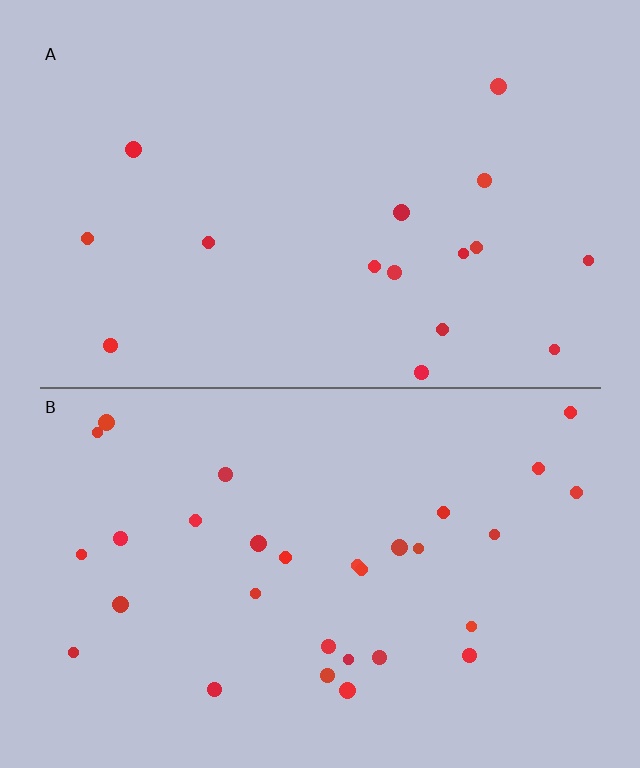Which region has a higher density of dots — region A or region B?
B (the bottom).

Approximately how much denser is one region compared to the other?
Approximately 1.9× — region B over region A.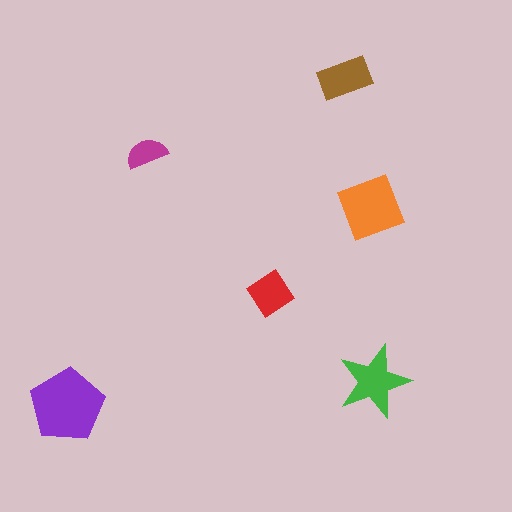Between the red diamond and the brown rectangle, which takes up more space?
The brown rectangle.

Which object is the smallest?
The magenta semicircle.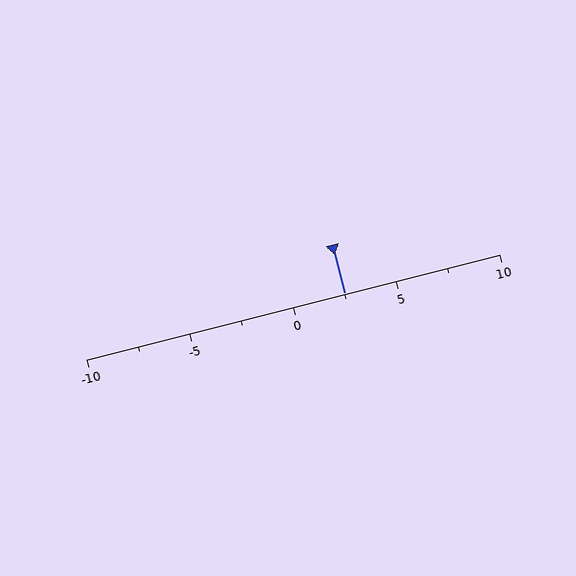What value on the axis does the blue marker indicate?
The marker indicates approximately 2.5.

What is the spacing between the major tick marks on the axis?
The major ticks are spaced 5 apart.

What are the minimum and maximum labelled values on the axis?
The axis runs from -10 to 10.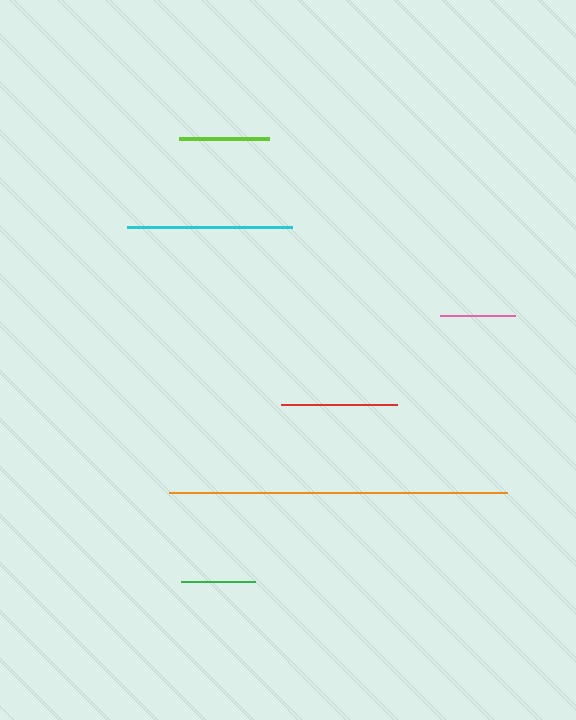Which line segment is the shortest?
The green line is the shortest at approximately 75 pixels.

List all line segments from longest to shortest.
From longest to shortest: orange, cyan, red, lime, pink, green.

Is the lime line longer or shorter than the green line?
The lime line is longer than the green line.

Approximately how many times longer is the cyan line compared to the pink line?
The cyan line is approximately 2.2 times the length of the pink line.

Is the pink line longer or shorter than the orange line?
The orange line is longer than the pink line.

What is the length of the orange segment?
The orange segment is approximately 338 pixels long.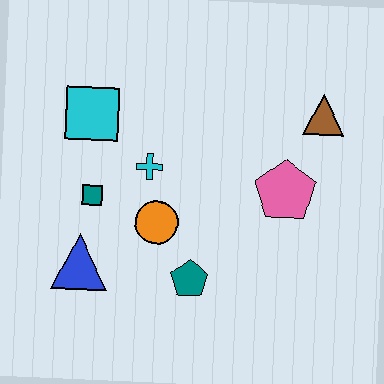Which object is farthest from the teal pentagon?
The brown triangle is farthest from the teal pentagon.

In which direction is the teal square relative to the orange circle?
The teal square is to the left of the orange circle.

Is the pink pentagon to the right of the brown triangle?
No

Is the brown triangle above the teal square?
Yes